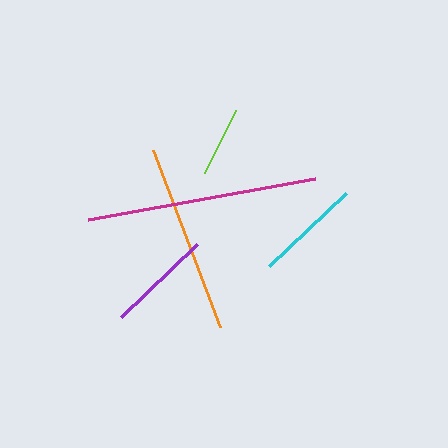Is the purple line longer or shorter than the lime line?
The purple line is longer than the lime line.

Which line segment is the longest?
The magenta line is the longest at approximately 230 pixels.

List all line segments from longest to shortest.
From longest to shortest: magenta, orange, cyan, purple, lime.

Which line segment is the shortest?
The lime line is the shortest at approximately 71 pixels.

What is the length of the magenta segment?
The magenta segment is approximately 230 pixels long.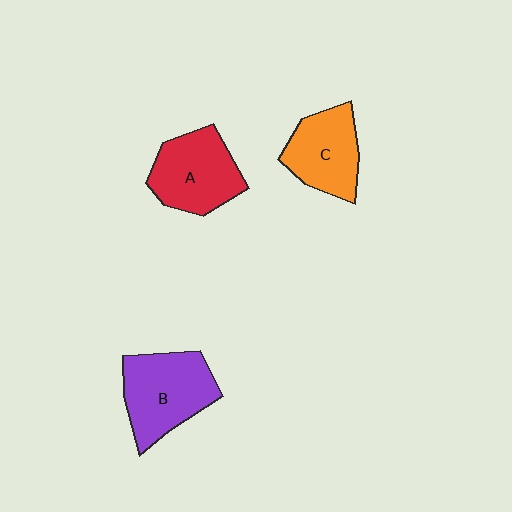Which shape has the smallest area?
Shape C (orange).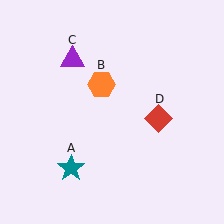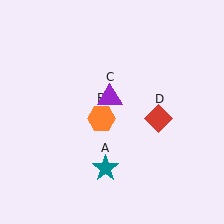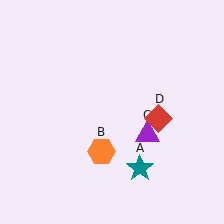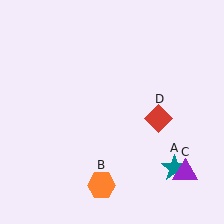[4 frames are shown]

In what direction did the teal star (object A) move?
The teal star (object A) moved right.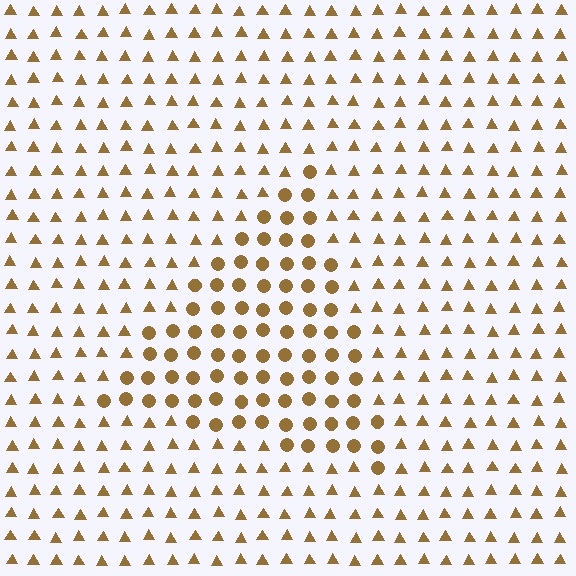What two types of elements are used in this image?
The image uses circles inside the triangle region and triangles outside it.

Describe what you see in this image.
The image is filled with small brown elements arranged in a uniform grid. A triangle-shaped region contains circles, while the surrounding area contains triangles. The boundary is defined purely by the change in element shape.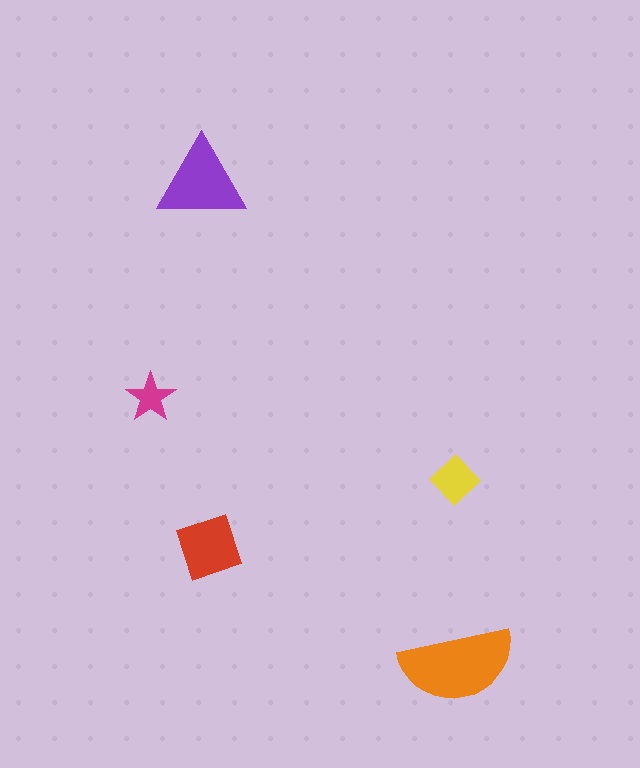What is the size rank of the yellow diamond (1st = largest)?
4th.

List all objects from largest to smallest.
The orange semicircle, the purple triangle, the red square, the yellow diamond, the magenta star.